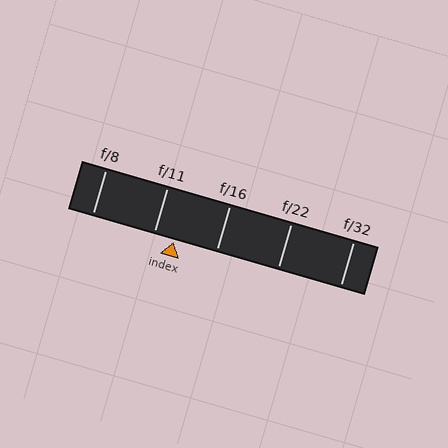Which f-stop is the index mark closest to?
The index mark is closest to f/11.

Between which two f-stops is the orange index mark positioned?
The index mark is between f/11 and f/16.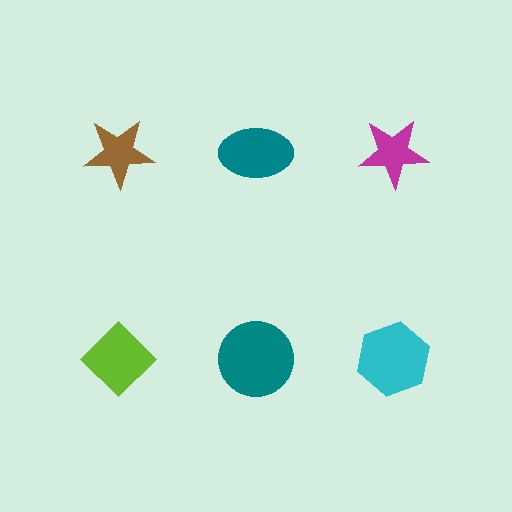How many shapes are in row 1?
3 shapes.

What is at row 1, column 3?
A magenta star.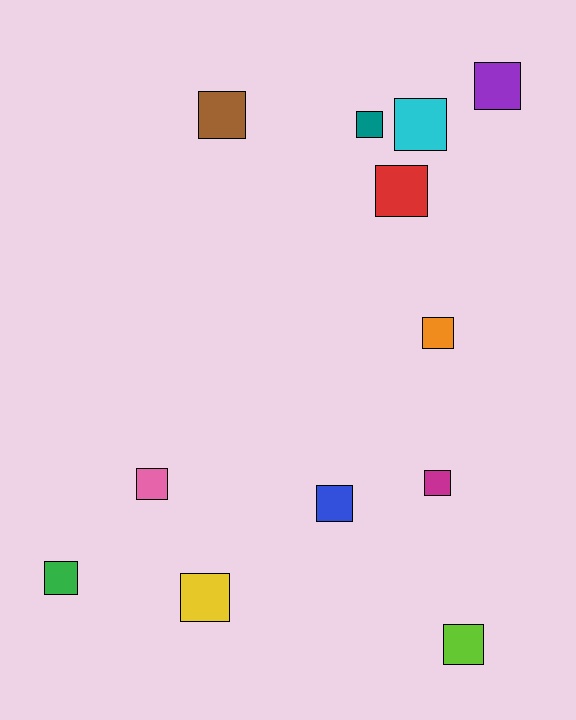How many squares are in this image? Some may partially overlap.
There are 12 squares.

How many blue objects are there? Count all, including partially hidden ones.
There is 1 blue object.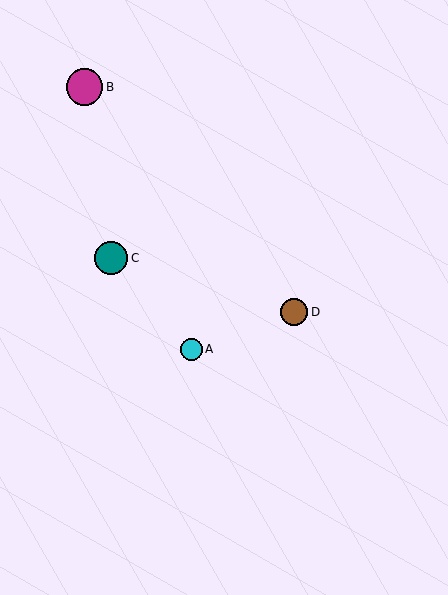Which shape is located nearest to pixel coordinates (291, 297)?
The brown circle (labeled D) at (294, 312) is nearest to that location.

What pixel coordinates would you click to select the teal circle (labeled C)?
Click at (111, 258) to select the teal circle C.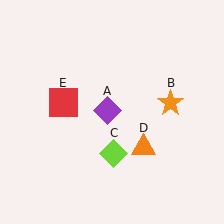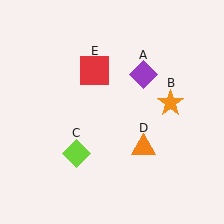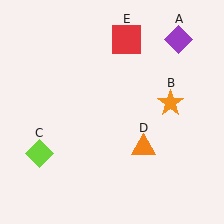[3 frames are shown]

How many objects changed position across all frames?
3 objects changed position: purple diamond (object A), lime diamond (object C), red square (object E).